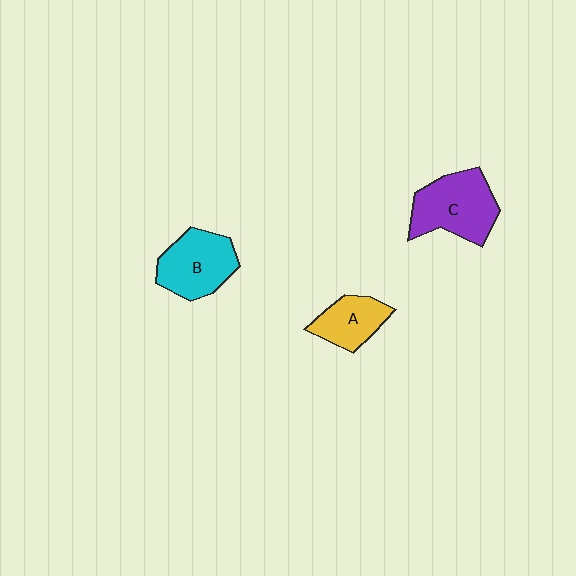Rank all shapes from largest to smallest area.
From largest to smallest: C (purple), B (cyan), A (yellow).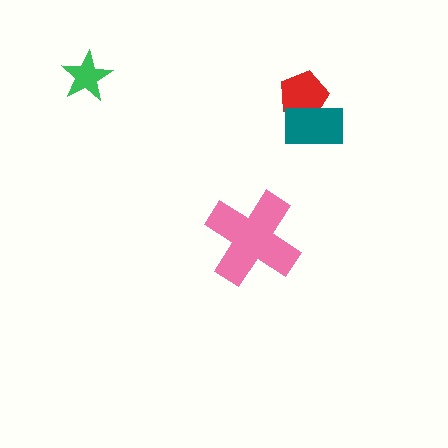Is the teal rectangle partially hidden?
No, no other shape covers it.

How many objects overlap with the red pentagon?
1 object overlaps with the red pentagon.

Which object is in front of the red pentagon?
The teal rectangle is in front of the red pentagon.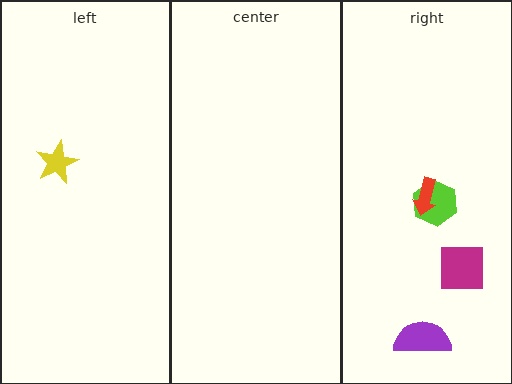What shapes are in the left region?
The yellow star.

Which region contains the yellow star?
The left region.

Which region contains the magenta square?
The right region.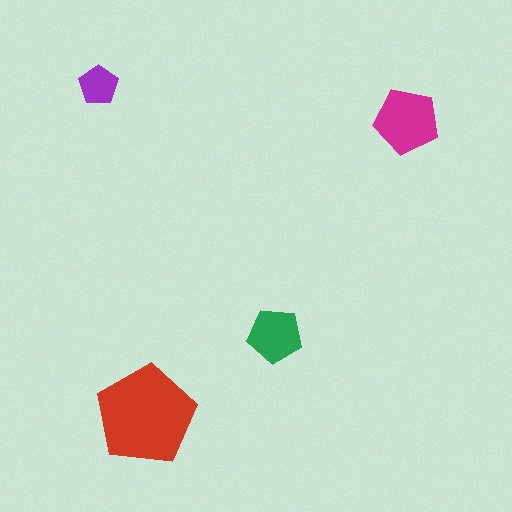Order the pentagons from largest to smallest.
the red one, the magenta one, the green one, the purple one.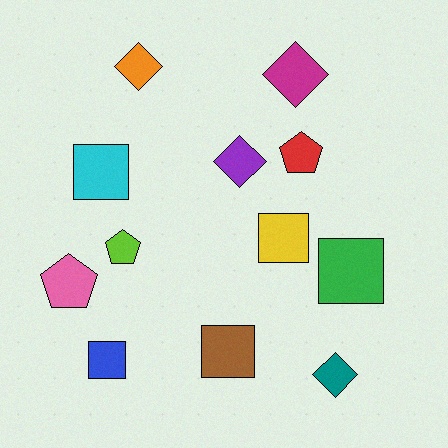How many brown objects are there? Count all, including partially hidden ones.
There is 1 brown object.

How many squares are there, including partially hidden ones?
There are 5 squares.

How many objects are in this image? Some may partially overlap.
There are 12 objects.